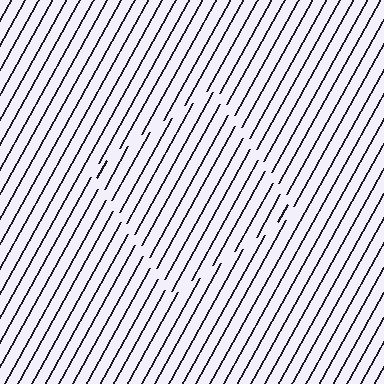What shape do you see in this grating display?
An illusory square. The interior of the shape contains the same grating, shifted by half a period — the contour is defined by the phase discontinuity where line-ends from the inner and outer gratings abut.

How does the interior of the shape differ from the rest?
The interior of the shape contains the same grating, shifted by half a period — the contour is defined by the phase discontinuity where line-ends from the inner and outer gratings abut.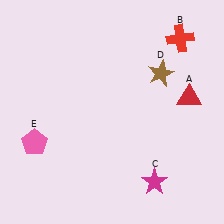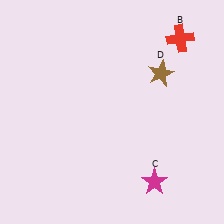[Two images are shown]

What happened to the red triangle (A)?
The red triangle (A) was removed in Image 2. It was in the top-right area of Image 1.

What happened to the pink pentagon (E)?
The pink pentagon (E) was removed in Image 2. It was in the bottom-left area of Image 1.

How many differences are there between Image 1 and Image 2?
There are 2 differences between the two images.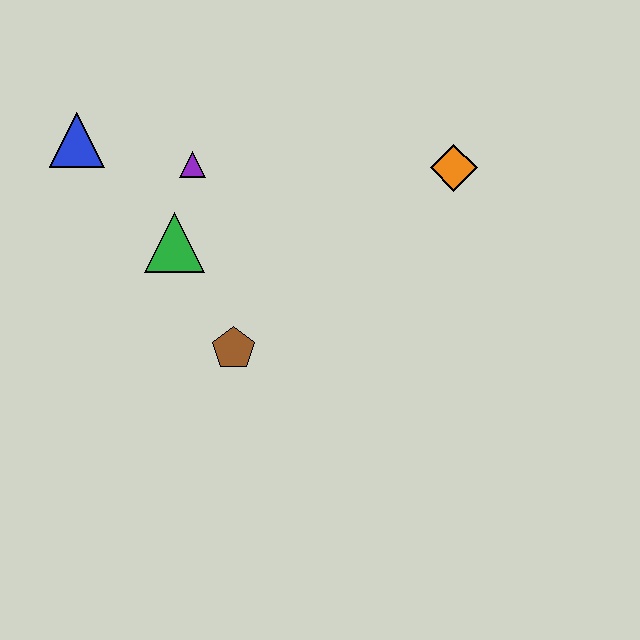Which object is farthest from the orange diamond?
The blue triangle is farthest from the orange diamond.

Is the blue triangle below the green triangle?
No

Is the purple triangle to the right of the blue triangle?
Yes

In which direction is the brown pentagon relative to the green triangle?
The brown pentagon is below the green triangle.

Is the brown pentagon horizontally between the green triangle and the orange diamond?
Yes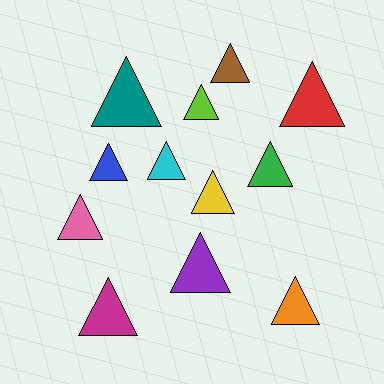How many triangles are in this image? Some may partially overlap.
There are 12 triangles.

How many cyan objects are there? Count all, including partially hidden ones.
There is 1 cyan object.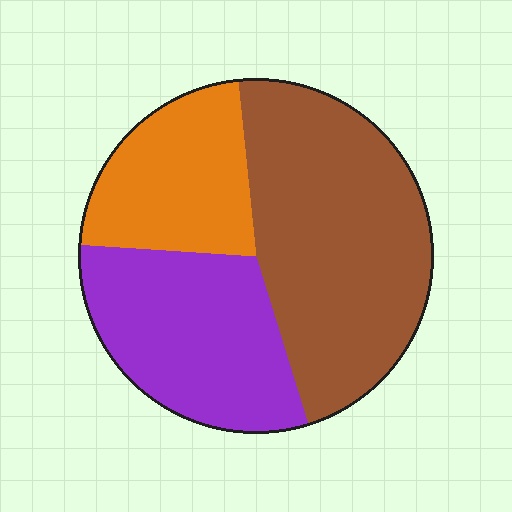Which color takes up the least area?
Orange, at roughly 20%.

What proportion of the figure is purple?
Purple covers about 30% of the figure.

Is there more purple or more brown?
Brown.